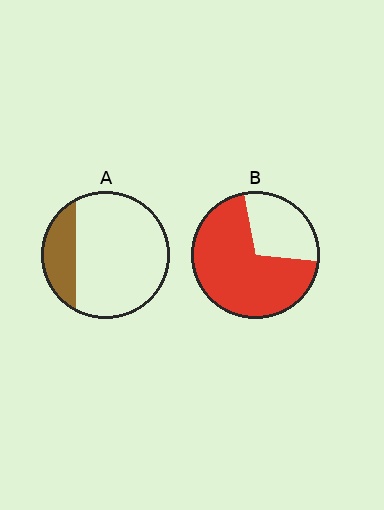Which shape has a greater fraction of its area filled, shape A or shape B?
Shape B.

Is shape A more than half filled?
No.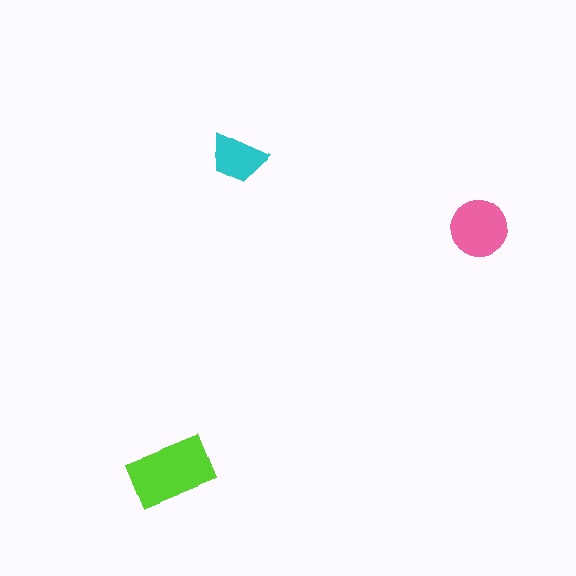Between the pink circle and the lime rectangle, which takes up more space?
The lime rectangle.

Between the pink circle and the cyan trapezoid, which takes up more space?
The pink circle.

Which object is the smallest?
The cyan trapezoid.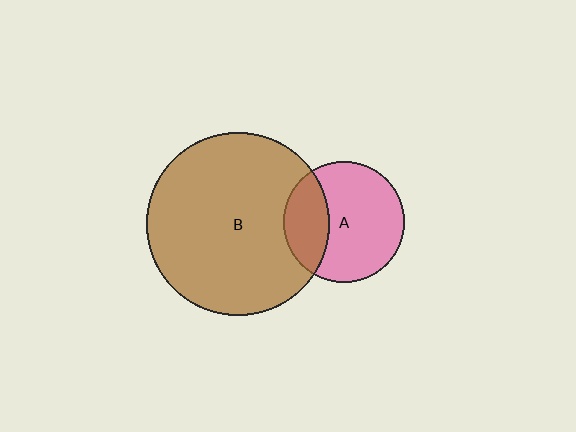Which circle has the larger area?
Circle B (brown).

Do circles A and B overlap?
Yes.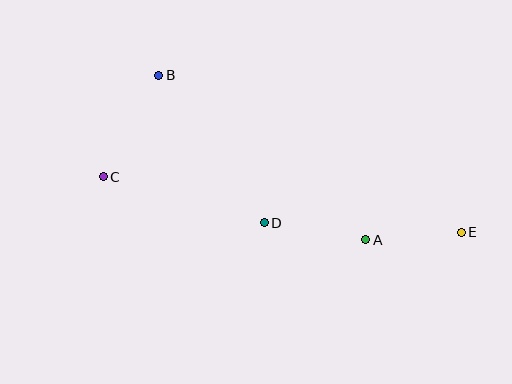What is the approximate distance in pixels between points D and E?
The distance between D and E is approximately 197 pixels.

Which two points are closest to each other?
Points A and E are closest to each other.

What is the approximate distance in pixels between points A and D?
The distance between A and D is approximately 103 pixels.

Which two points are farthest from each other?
Points C and E are farthest from each other.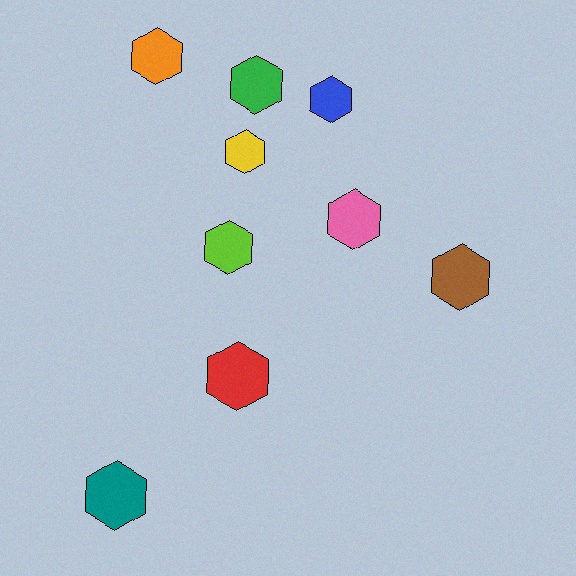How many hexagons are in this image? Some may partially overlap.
There are 9 hexagons.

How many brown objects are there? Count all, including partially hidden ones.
There is 1 brown object.